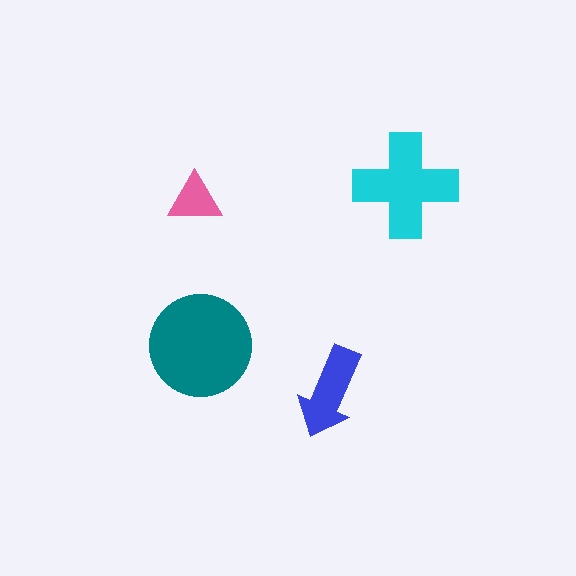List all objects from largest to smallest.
The teal circle, the cyan cross, the blue arrow, the pink triangle.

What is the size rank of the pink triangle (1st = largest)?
4th.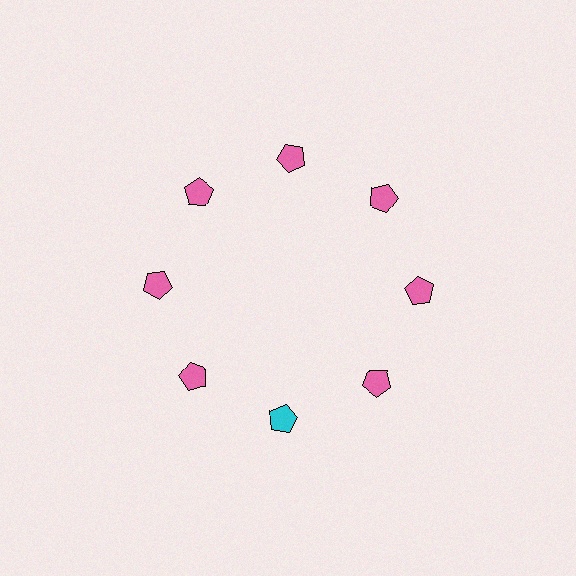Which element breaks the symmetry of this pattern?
The cyan pentagon at roughly the 6 o'clock position breaks the symmetry. All other shapes are pink pentagons.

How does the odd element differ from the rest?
It has a different color: cyan instead of pink.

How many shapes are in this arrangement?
There are 8 shapes arranged in a ring pattern.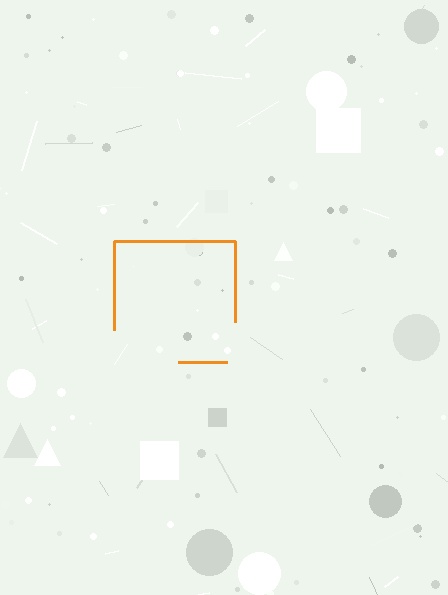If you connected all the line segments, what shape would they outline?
They would outline a square.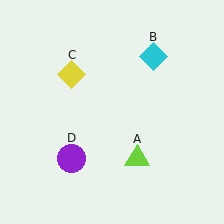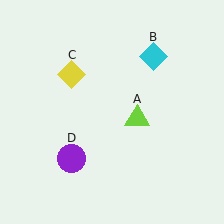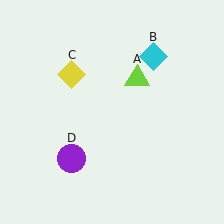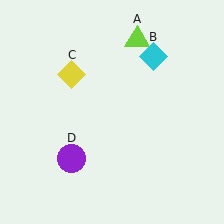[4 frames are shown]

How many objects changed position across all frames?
1 object changed position: lime triangle (object A).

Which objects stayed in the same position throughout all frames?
Cyan diamond (object B) and yellow diamond (object C) and purple circle (object D) remained stationary.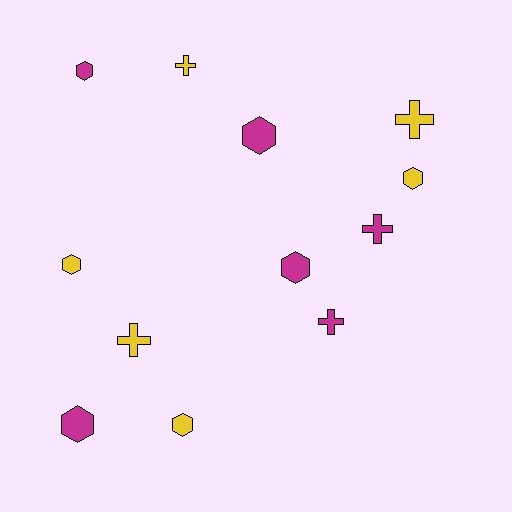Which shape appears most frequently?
Hexagon, with 7 objects.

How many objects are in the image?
There are 12 objects.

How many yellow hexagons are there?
There are 3 yellow hexagons.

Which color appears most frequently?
Magenta, with 6 objects.